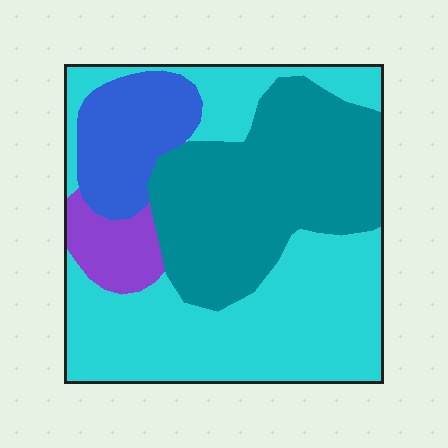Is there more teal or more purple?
Teal.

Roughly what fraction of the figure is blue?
Blue takes up about one eighth (1/8) of the figure.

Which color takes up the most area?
Cyan, at roughly 45%.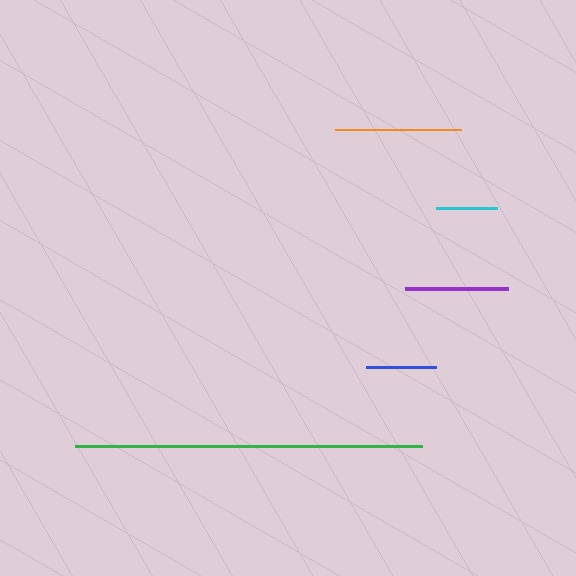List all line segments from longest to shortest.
From longest to shortest: green, orange, purple, blue, cyan.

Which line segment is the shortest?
The cyan line is the shortest at approximately 61 pixels.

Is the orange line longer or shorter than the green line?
The green line is longer than the orange line.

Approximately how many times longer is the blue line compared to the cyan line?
The blue line is approximately 1.2 times the length of the cyan line.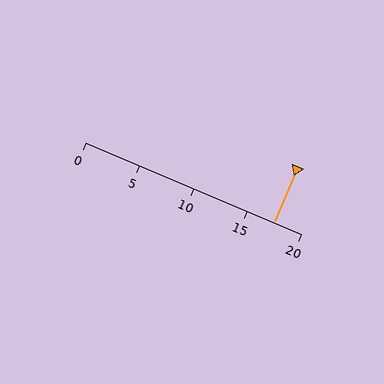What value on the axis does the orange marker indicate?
The marker indicates approximately 17.5.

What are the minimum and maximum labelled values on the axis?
The axis runs from 0 to 20.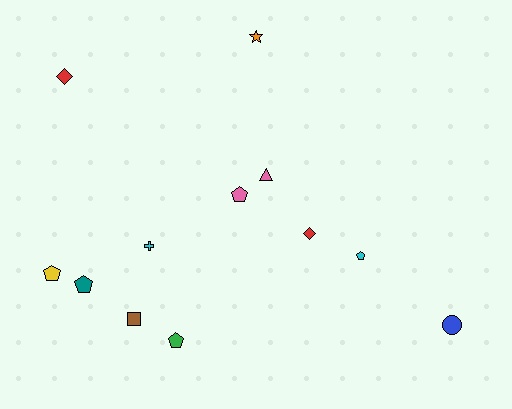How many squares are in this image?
There is 1 square.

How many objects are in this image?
There are 12 objects.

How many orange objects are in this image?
There is 1 orange object.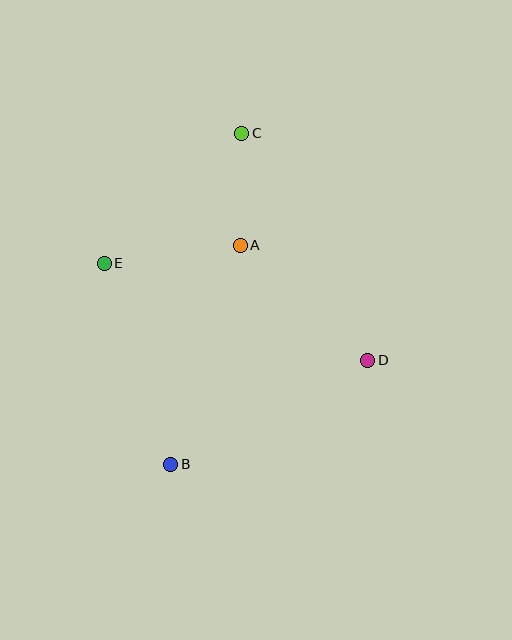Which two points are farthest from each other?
Points B and C are farthest from each other.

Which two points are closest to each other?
Points A and C are closest to each other.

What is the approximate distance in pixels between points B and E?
The distance between B and E is approximately 211 pixels.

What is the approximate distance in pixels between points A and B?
The distance between A and B is approximately 230 pixels.